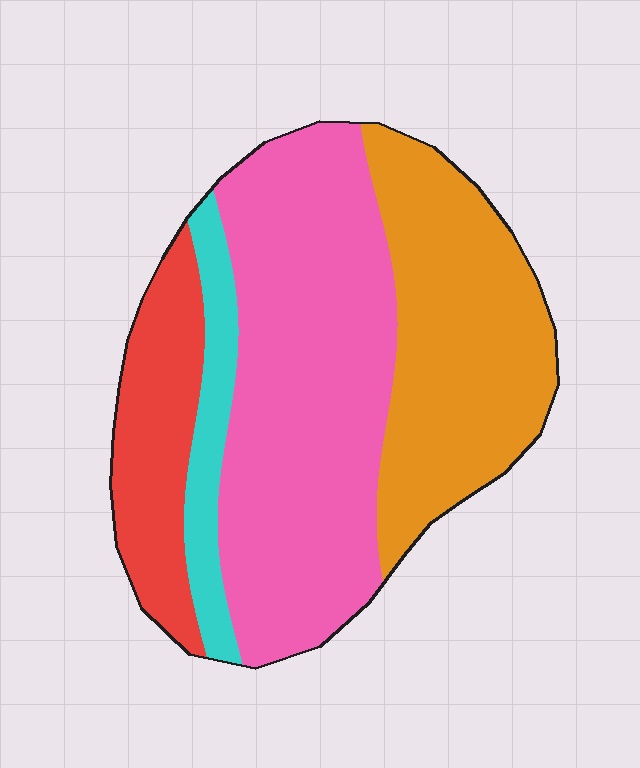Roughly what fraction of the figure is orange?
Orange takes up about one third (1/3) of the figure.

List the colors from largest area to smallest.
From largest to smallest: pink, orange, red, cyan.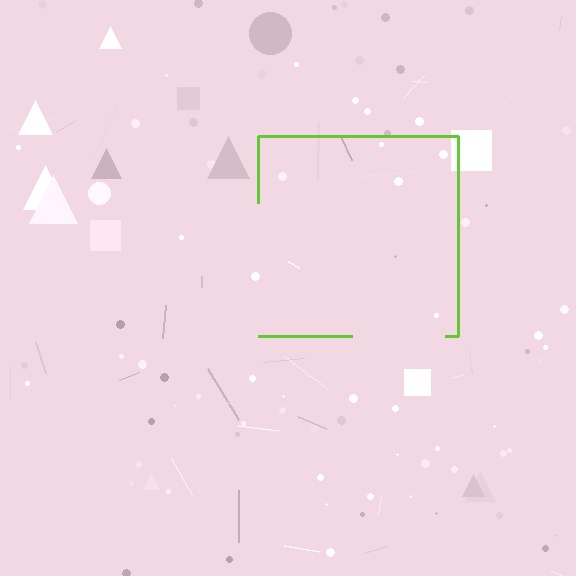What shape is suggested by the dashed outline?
The dashed outline suggests a square.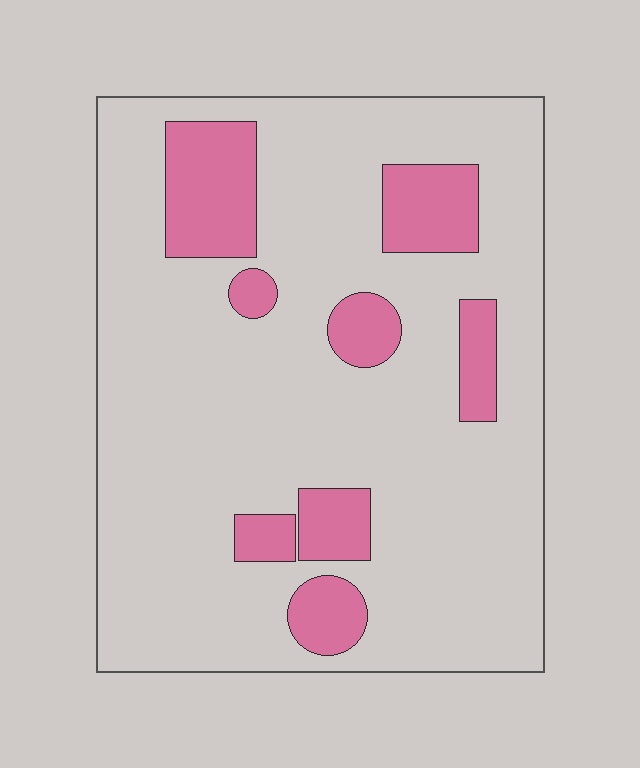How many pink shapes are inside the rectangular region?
8.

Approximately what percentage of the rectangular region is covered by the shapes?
Approximately 20%.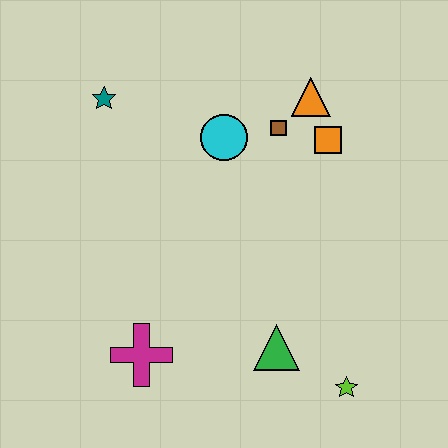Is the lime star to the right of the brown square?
Yes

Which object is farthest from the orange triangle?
The magenta cross is farthest from the orange triangle.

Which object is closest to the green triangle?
The lime star is closest to the green triangle.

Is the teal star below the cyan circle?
No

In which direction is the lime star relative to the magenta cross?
The lime star is to the right of the magenta cross.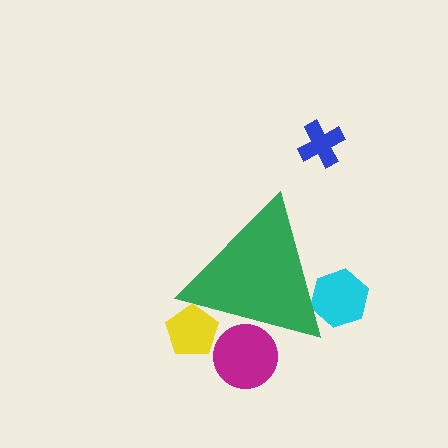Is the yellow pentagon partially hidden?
Yes, the yellow pentagon is partially hidden behind the green triangle.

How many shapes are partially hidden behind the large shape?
3 shapes are partially hidden.